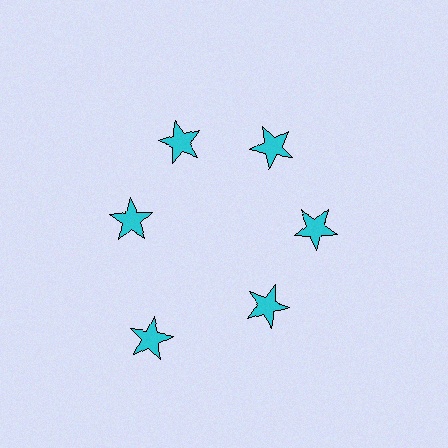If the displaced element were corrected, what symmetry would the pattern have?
It would have 6-fold rotational symmetry — the pattern would map onto itself every 60 degrees.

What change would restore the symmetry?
The symmetry would be restored by moving it inward, back onto the ring so that all 6 stars sit at equal angles and equal distance from the center.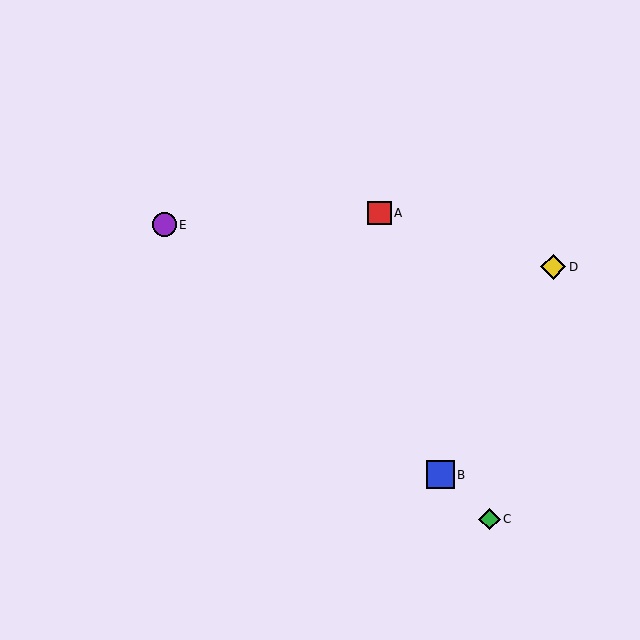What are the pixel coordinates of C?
Object C is at (490, 519).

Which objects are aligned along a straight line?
Objects B, C, E are aligned along a straight line.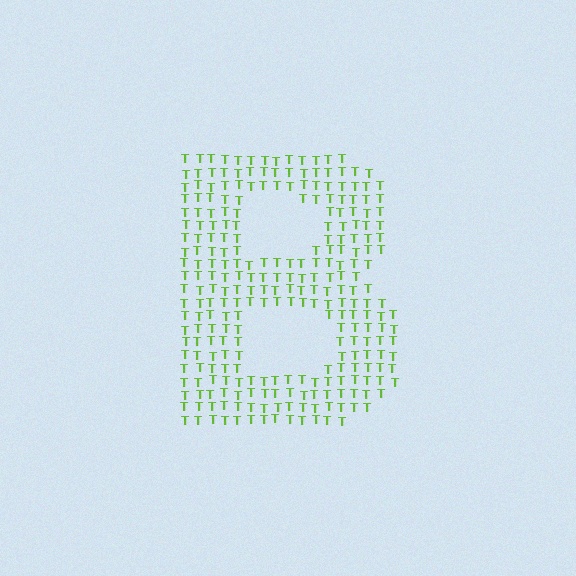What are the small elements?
The small elements are letter T's.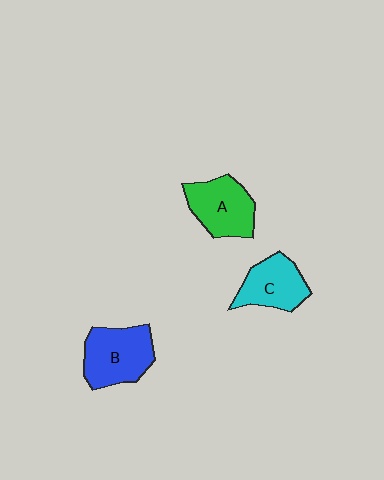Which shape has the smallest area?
Shape C (cyan).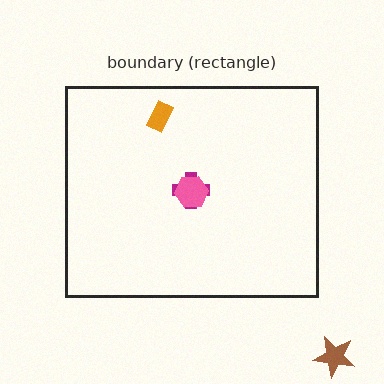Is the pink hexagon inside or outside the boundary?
Inside.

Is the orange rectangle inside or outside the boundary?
Inside.